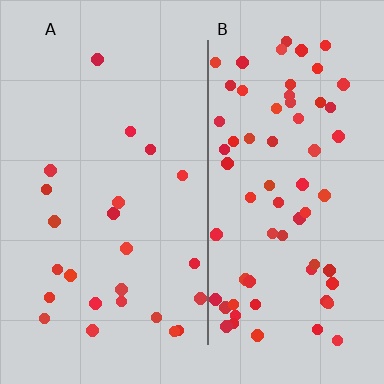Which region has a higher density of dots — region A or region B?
B (the right).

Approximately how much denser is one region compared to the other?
Approximately 2.9× — region B over region A.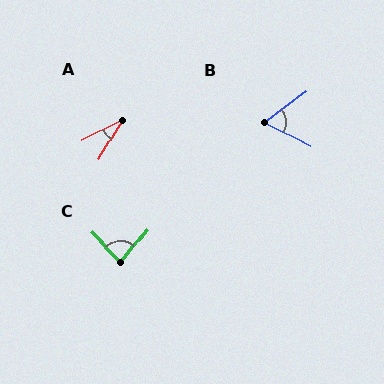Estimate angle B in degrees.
Approximately 63 degrees.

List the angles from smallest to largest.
A (33°), B (63°), C (83°).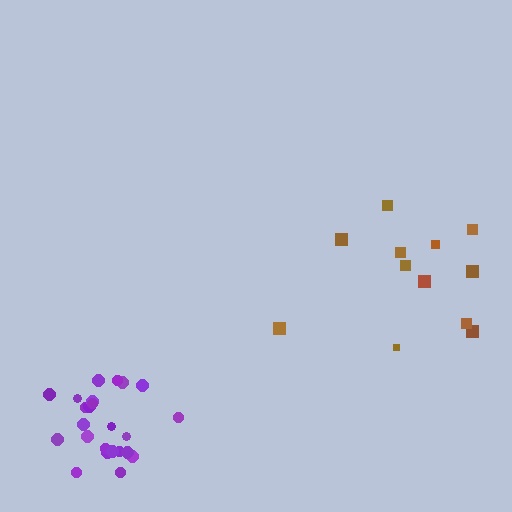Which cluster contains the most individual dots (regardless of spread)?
Purple (24).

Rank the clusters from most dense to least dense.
purple, brown.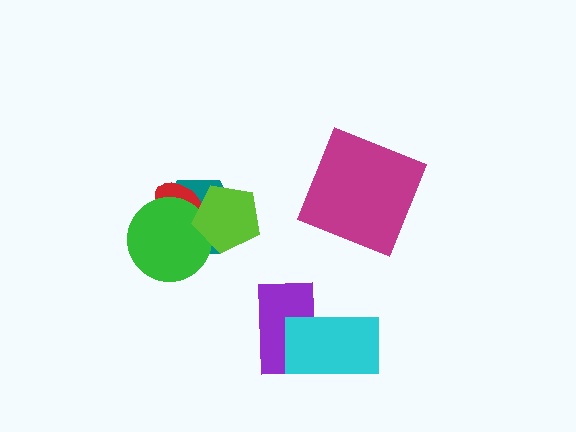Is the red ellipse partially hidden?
Yes, it is partially covered by another shape.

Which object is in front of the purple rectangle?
The cyan rectangle is in front of the purple rectangle.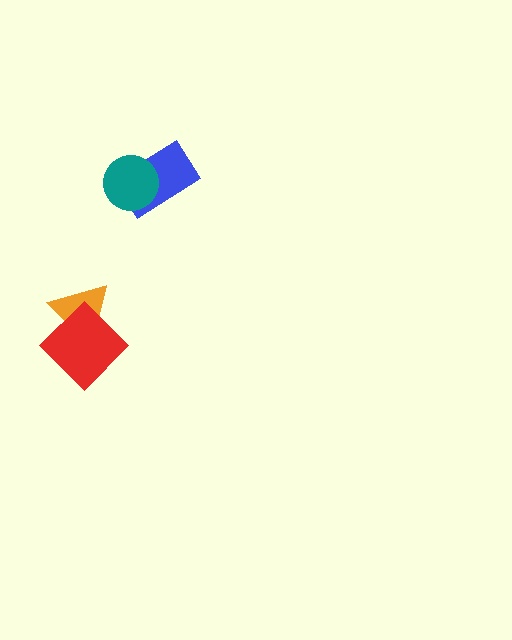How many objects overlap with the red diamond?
1 object overlaps with the red diamond.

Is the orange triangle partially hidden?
Yes, it is partially covered by another shape.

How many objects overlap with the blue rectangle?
1 object overlaps with the blue rectangle.